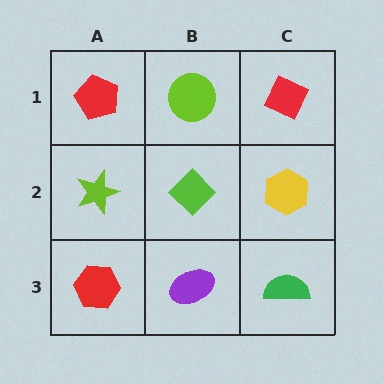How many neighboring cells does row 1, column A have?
2.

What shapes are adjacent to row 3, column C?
A yellow hexagon (row 2, column C), a purple ellipse (row 3, column B).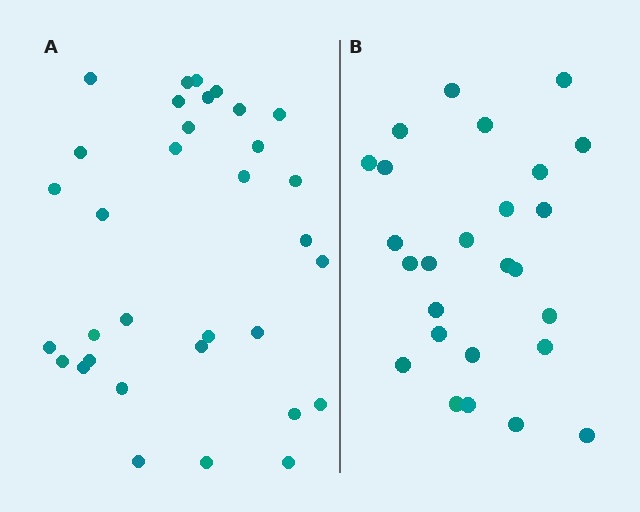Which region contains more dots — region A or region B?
Region A (the left region) has more dots.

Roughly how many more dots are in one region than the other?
Region A has roughly 8 or so more dots than region B.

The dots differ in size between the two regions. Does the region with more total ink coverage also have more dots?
No. Region B has more total ink coverage because its dots are larger, but region A actually contains more individual dots. Total area can be misleading — the number of items is what matters here.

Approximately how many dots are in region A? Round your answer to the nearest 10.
About 30 dots. (The exact count is 33, which rounds to 30.)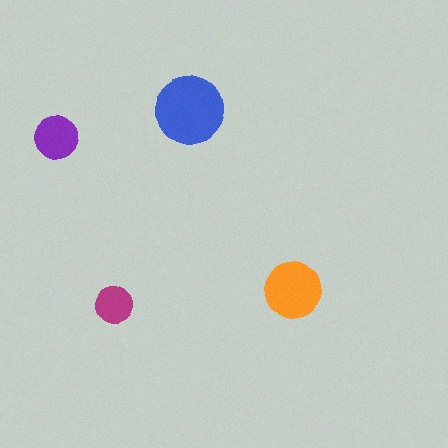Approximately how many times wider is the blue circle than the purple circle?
About 1.5 times wider.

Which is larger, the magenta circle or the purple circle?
The purple one.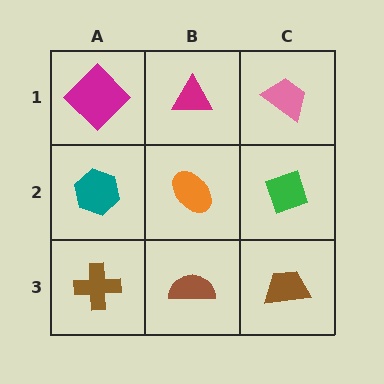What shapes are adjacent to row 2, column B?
A magenta triangle (row 1, column B), a brown semicircle (row 3, column B), a teal hexagon (row 2, column A), a green diamond (row 2, column C).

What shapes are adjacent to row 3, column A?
A teal hexagon (row 2, column A), a brown semicircle (row 3, column B).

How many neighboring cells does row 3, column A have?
2.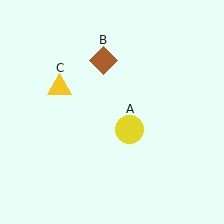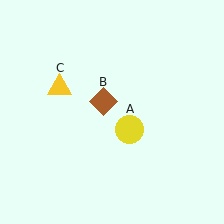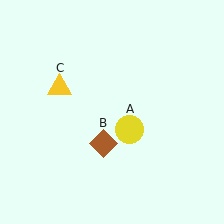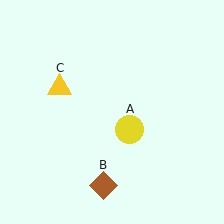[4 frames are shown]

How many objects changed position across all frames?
1 object changed position: brown diamond (object B).